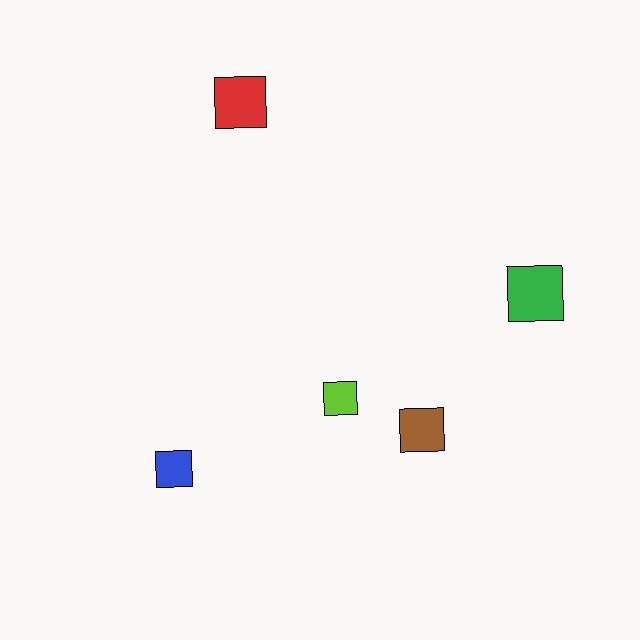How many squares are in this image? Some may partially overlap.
There are 5 squares.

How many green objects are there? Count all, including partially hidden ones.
There is 1 green object.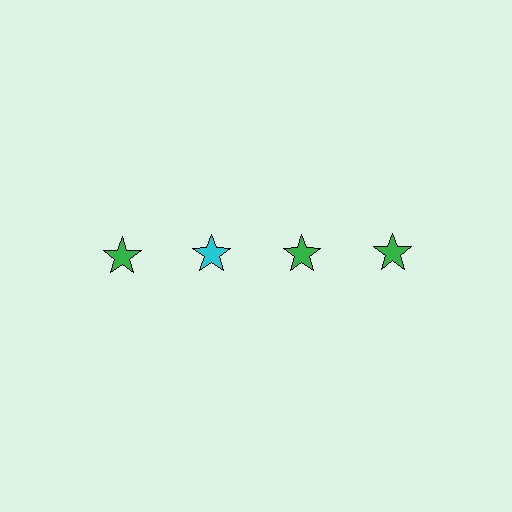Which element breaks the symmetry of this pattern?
The cyan star in the top row, second from left column breaks the symmetry. All other shapes are green stars.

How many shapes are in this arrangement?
There are 4 shapes arranged in a grid pattern.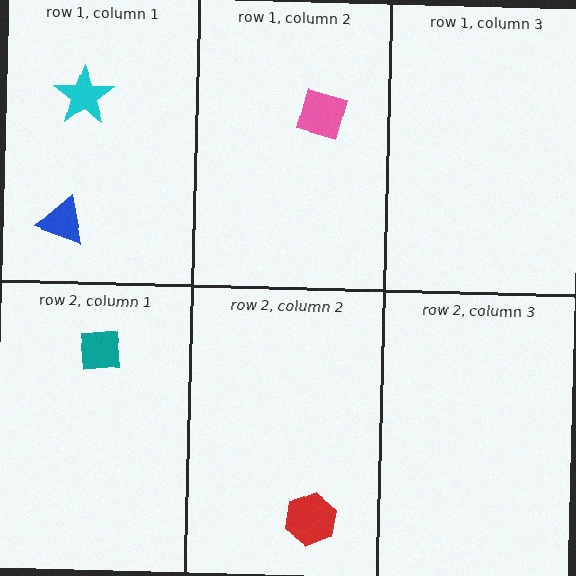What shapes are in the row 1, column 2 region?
The pink square.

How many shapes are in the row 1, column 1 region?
2.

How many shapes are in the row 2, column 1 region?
1.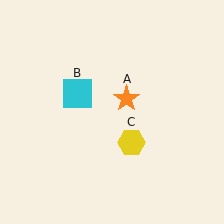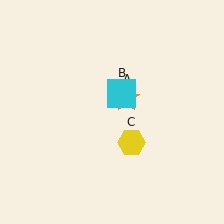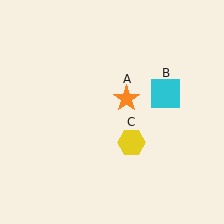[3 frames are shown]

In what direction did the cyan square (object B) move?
The cyan square (object B) moved right.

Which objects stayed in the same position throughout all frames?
Orange star (object A) and yellow hexagon (object C) remained stationary.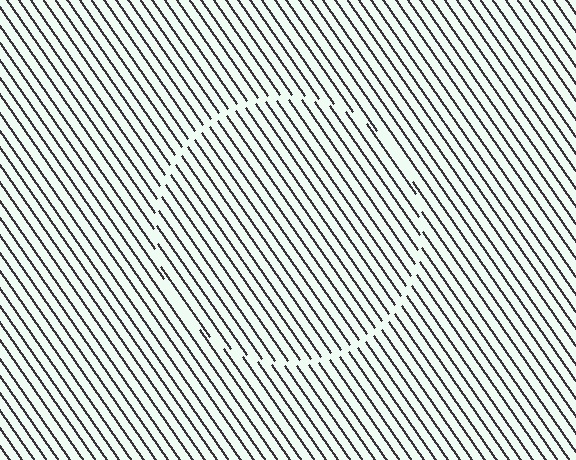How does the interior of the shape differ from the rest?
The interior of the shape contains the same grating, shifted by half a period — the contour is defined by the phase discontinuity where line-ends from the inner and outer gratings abut.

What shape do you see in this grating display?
An illusory circle. The interior of the shape contains the same grating, shifted by half a period — the contour is defined by the phase discontinuity where line-ends from the inner and outer gratings abut.